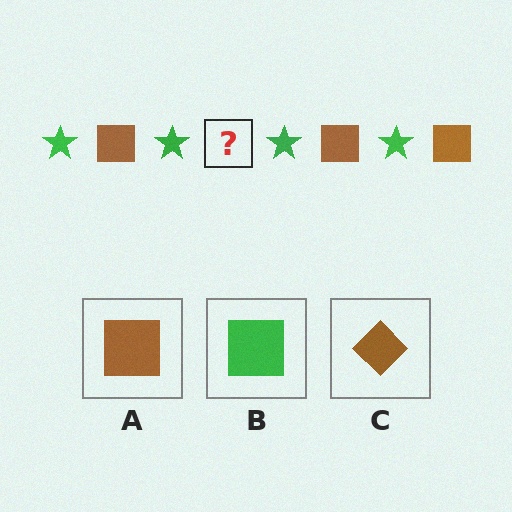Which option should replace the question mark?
Option A.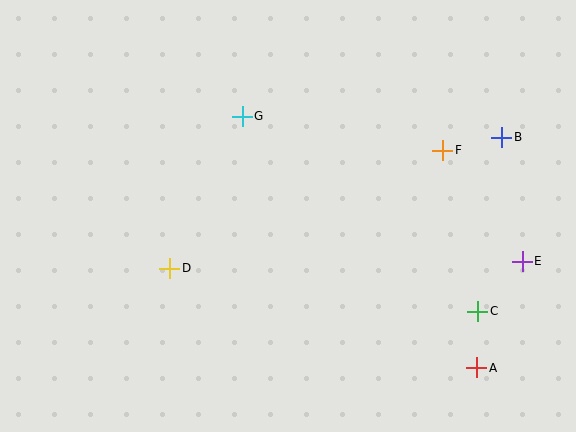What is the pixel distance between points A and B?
The distance between A and B is 232 pixels.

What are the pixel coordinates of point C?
Point C is at (478, 311).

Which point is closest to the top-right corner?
Point B is closest to the top-right corner.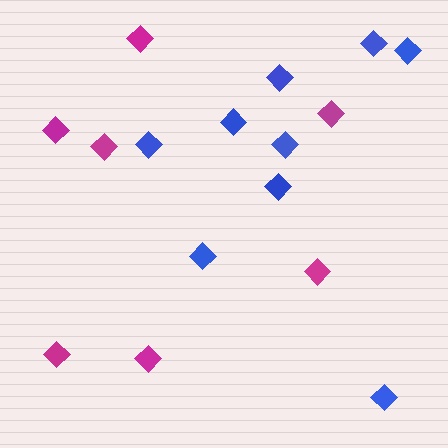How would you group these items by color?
There are 2 groups: one group of magenta diamonds (7) and one group of blue diamonds (9).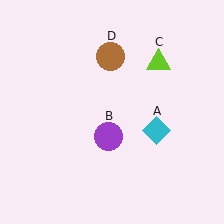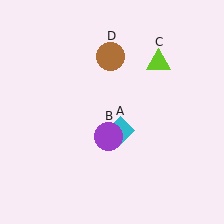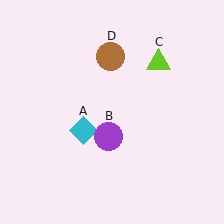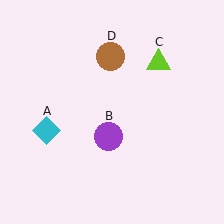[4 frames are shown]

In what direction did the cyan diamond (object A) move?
The cyan diamond (object A) moved left.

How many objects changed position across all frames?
1 object changed position: cyan diamond (object A).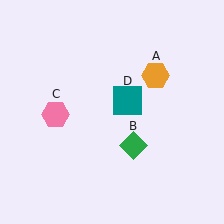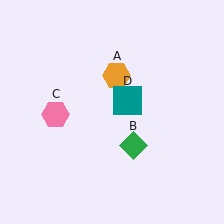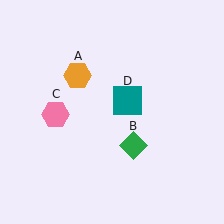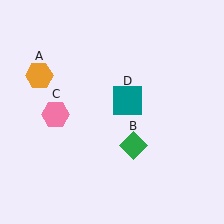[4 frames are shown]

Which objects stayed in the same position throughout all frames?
Green diamond (object B) and pink hexagon (object C) and teal square (object D) remained stationary.